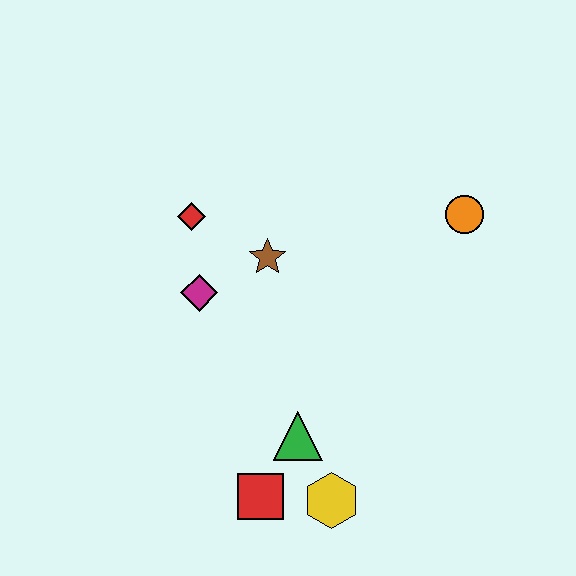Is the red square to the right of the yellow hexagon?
No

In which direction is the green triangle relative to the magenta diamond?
The green triangle is below the magenta diamond.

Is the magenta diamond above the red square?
Yes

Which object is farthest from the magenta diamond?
The orange circle is farthest from the magenta diamond.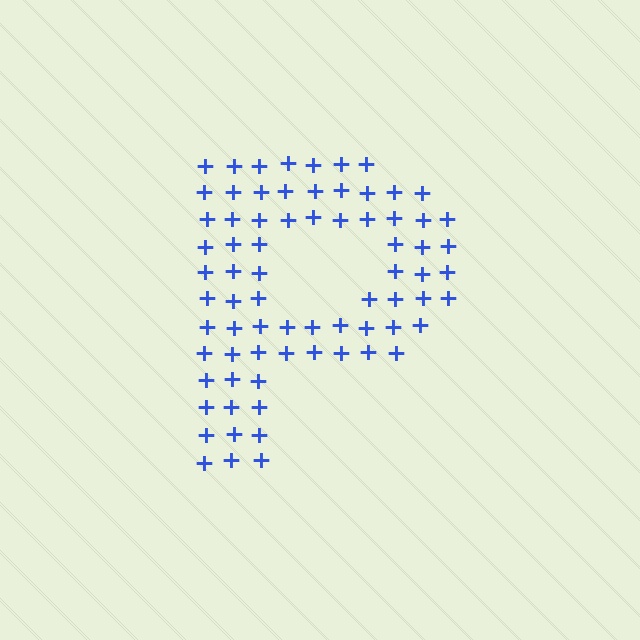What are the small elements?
The small elements are plus signs.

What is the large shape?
The large shape is the letter P.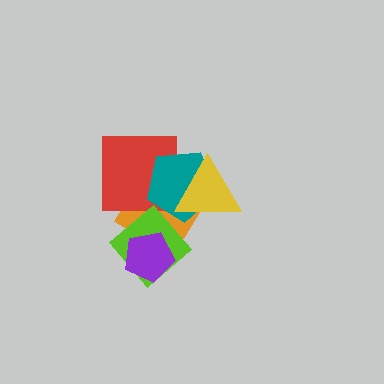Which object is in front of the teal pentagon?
The yellow triangle is in front of the teal pentagon.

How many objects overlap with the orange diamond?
5 objects overlap with the orange diamond.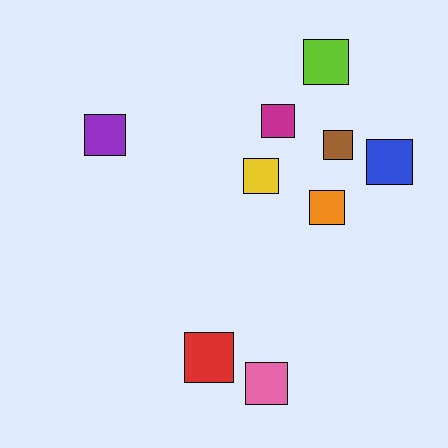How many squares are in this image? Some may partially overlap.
There are 9 squares.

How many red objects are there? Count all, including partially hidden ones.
There is 1 red object.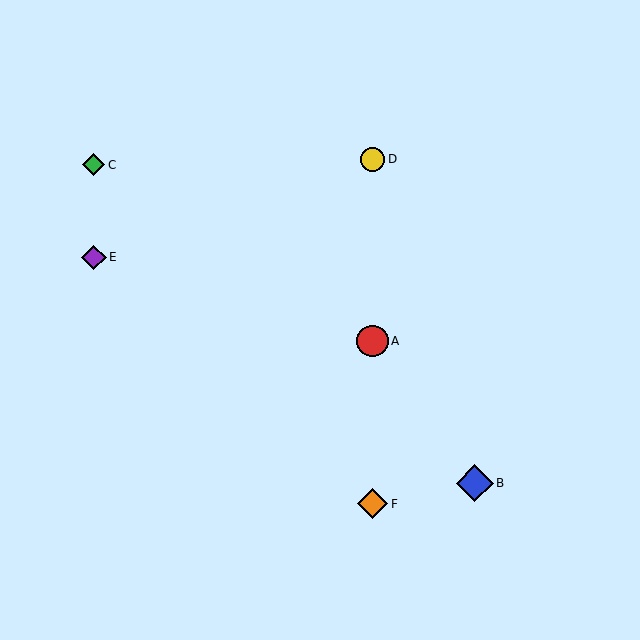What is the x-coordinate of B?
Object B is at x≈475.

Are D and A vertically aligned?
Yes, both are at x≈373.